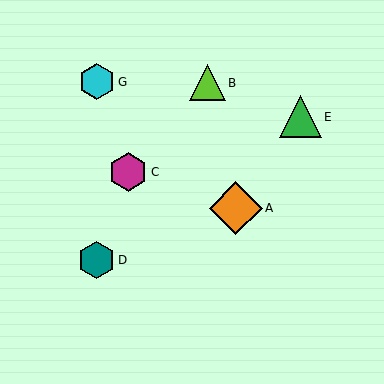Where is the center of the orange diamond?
The center of the orange diamond is at (236, 208).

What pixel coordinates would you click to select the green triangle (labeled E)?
Click at (300, 117) to select the green triangle E.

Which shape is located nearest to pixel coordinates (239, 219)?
The orange diamond (labeled A) at (236, 208) is nearest to that location.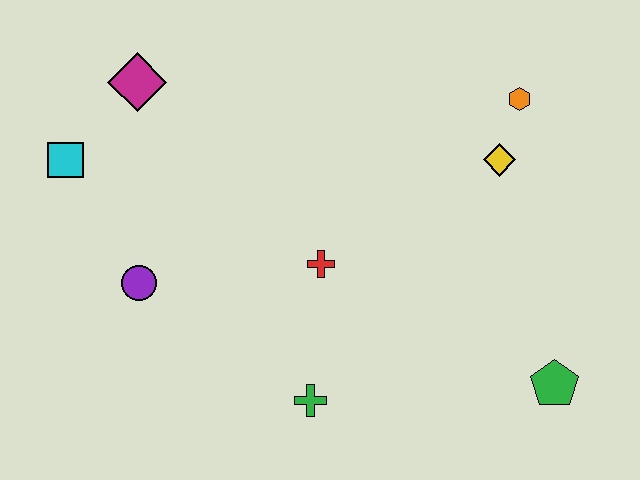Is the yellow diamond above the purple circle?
Yes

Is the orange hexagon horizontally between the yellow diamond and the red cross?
No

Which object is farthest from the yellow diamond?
The cyan square is farthest from the yellow diamond.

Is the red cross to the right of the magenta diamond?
Yes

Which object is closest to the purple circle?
The cyan square is closest to the purple circle.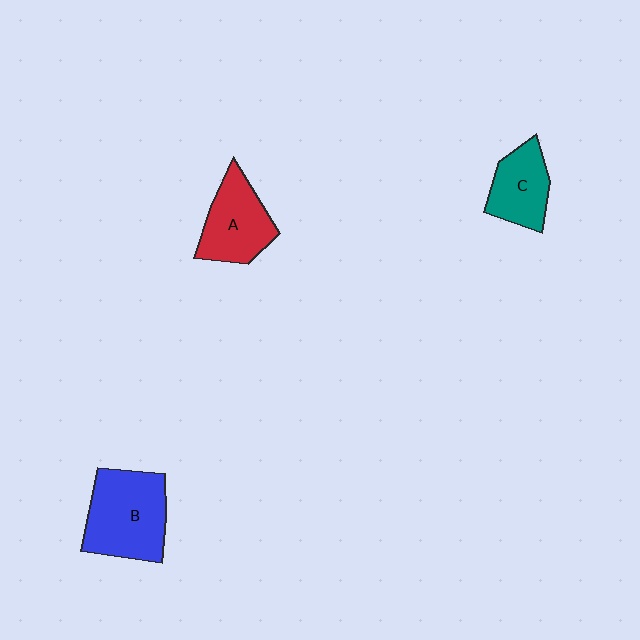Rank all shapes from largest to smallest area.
From largest to smallest: B (blue), A (red), C (teal).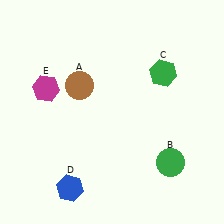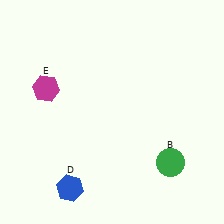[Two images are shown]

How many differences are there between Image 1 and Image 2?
There are 2 differences between the two images.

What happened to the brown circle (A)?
The brown circle (A) was removed in Image 2. It was in the top-left area of Image 1.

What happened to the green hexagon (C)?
The green hexagon (C) was removed in Image 2. It was in the top-right area of Image 1.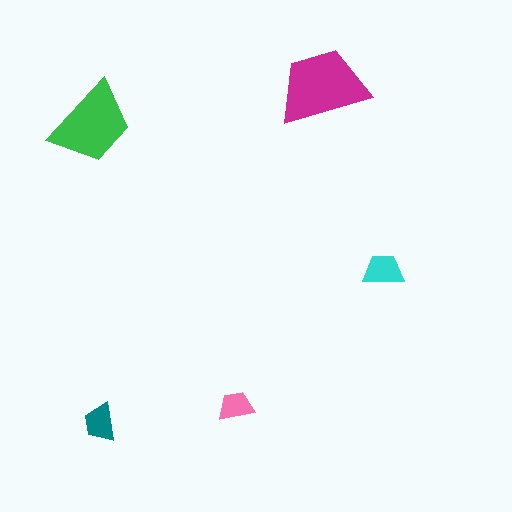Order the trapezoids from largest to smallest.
the magenta one, the green one, the cyan one, the teal one, the pink one.